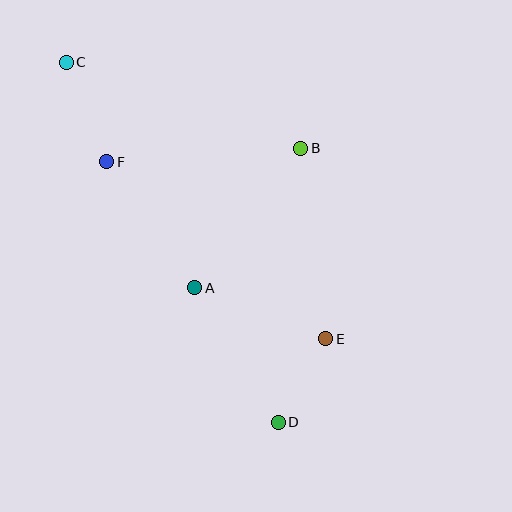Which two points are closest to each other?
Points D and E are closest to each other.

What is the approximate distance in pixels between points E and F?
The distance between E and F is approximately 282 pixels.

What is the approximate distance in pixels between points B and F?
The distance between B and F is approximately 194 pixels.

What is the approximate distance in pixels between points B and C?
The distance between B and C is approximately 250 pixels.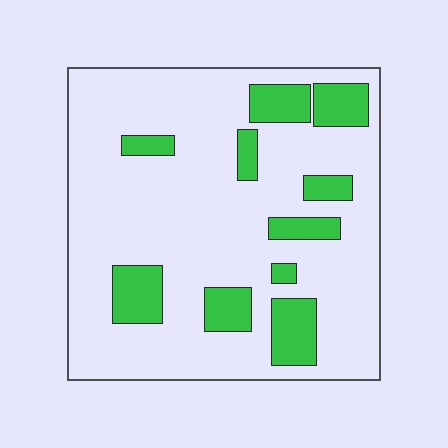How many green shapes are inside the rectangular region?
10.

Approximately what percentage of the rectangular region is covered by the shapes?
Approximately 20%.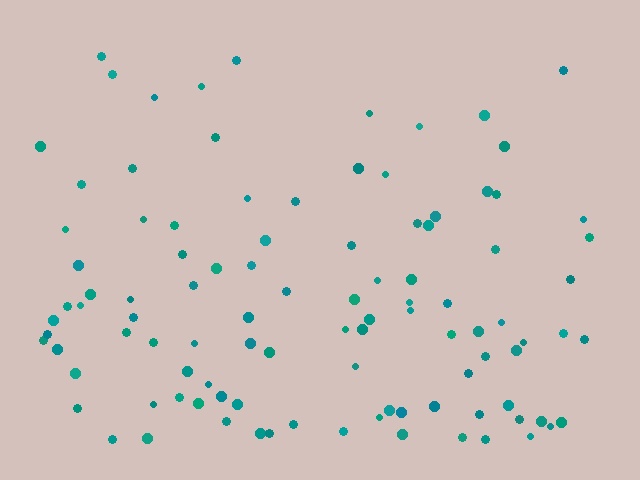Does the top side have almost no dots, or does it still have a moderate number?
Still a moderate number, just noticeably fewer than the bottom.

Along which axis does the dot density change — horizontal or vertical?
Vertical.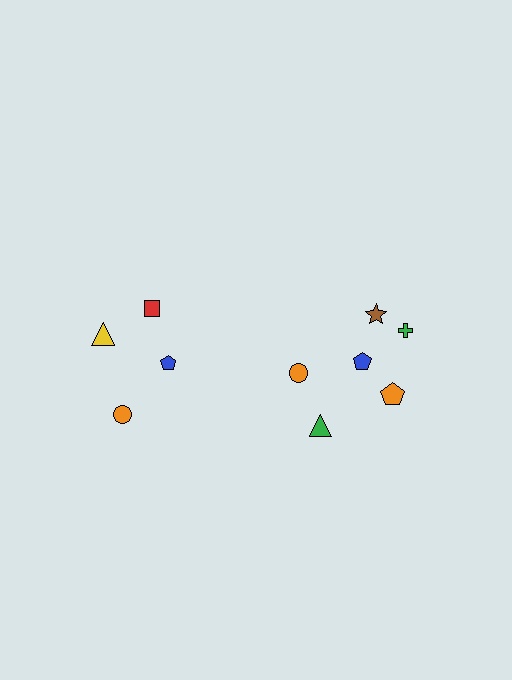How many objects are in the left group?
There are 4 objects.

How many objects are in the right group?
There are 6 objects.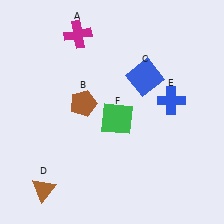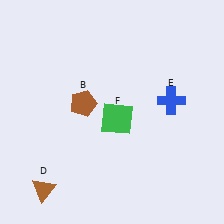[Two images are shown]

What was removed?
The magenta cross (A), the blue square (C) were removed in Image 2.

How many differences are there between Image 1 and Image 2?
There are 2 differences between the two images.